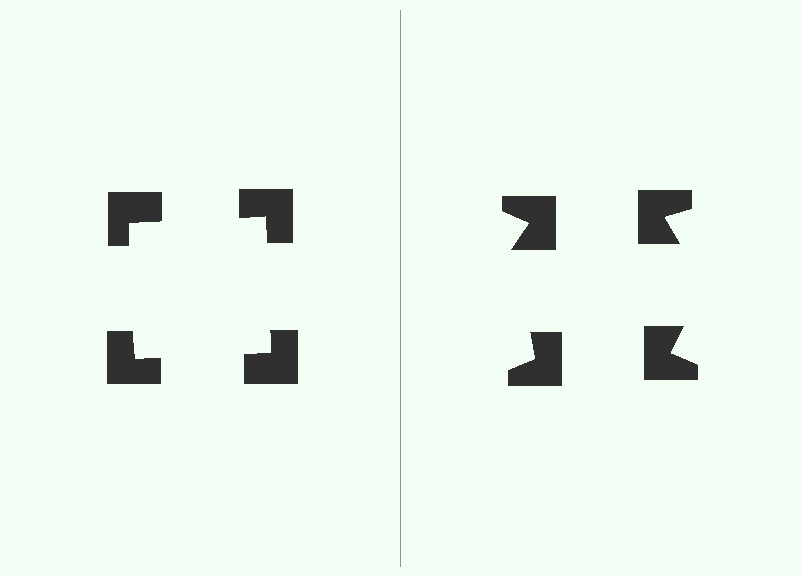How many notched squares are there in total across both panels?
8 — 4 on each side.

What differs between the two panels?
The notched squares are positioned identically on both sides; only the wedge orientations differ. On the left they align to a square; on the right they are misaligned.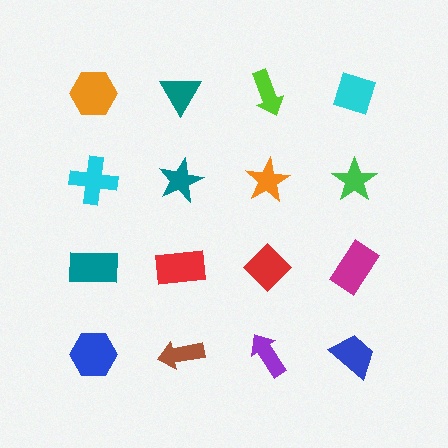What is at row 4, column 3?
A purple arrow.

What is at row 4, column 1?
A blue hexagon.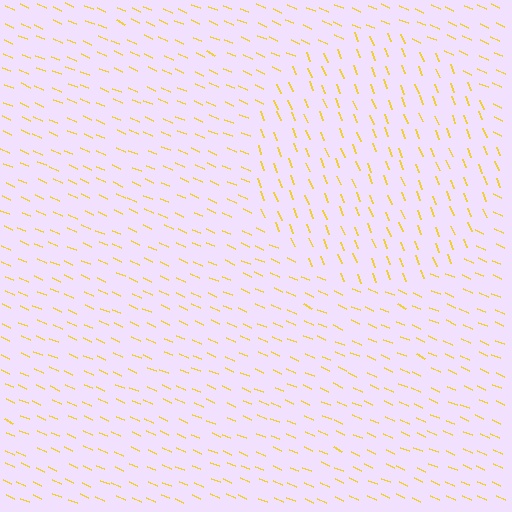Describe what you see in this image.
The image is filled with small yellow line segments. A circle region in the image has lines oriented differently from the surrounding lines, creating a visible texture boundary.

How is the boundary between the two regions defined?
The boundary is defined purely by a change in line orientation (approximately 45 degrees difference). All lines are the same color and thickness.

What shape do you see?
I see a circle.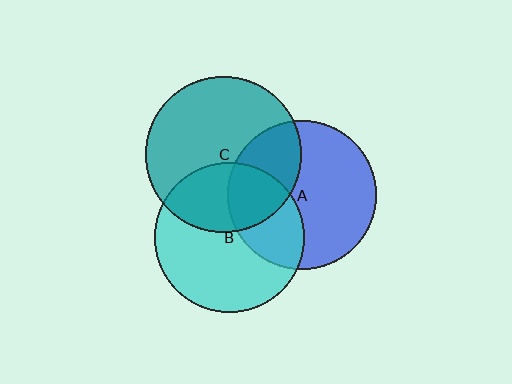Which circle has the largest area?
Circle C (teal).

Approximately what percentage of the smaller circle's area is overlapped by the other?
Approximately 35%.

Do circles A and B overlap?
Yes.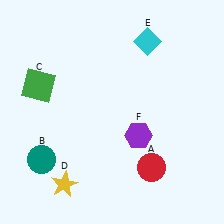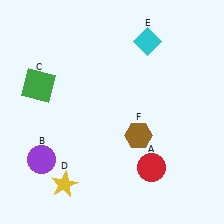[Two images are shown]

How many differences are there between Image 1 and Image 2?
There are 2 differences between the two images.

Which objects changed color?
B changed from teal to purple. F changed from purple to brown.